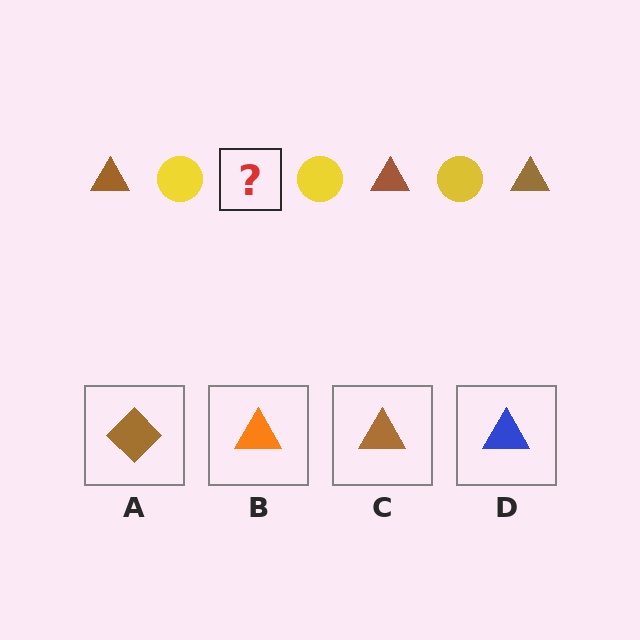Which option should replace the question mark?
Option C.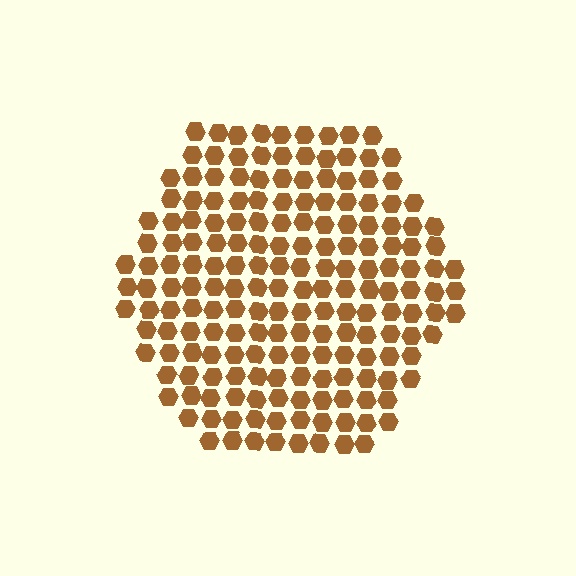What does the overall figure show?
The overall figure shows a hexagon.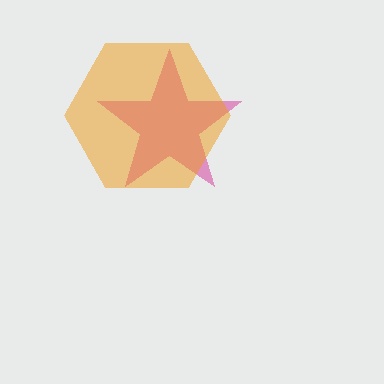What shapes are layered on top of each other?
The layered shapes are: a magenta star, an orange hexagon.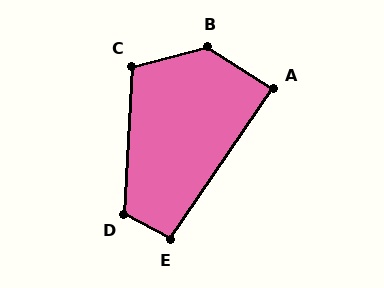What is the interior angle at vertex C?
Approximately 108 degrees (obtuse).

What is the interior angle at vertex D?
Approximately 115 degrees (obtuse).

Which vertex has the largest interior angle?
B, at approximately 133 degrees.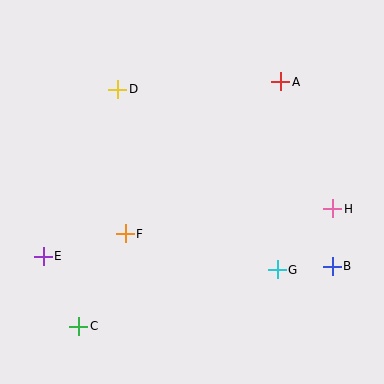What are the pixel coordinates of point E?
Point E is at (43, 256).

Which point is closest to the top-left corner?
Point D is closest to the top-left corner.